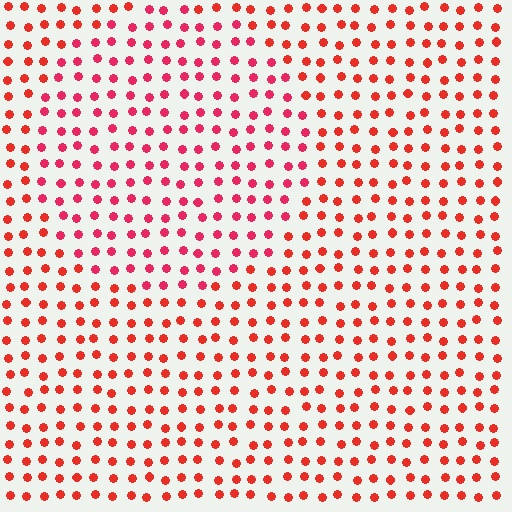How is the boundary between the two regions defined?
The boundary is defined purely by a slight shift in hue (about 20 degrees). Spacing, size, and orientation are identical on both sides.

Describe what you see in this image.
The image is filled with small red elements in a uniform arrangement. A circle-shaped region is visible where the elements are tinted to a slightly different hue, forming a subtle color boundary.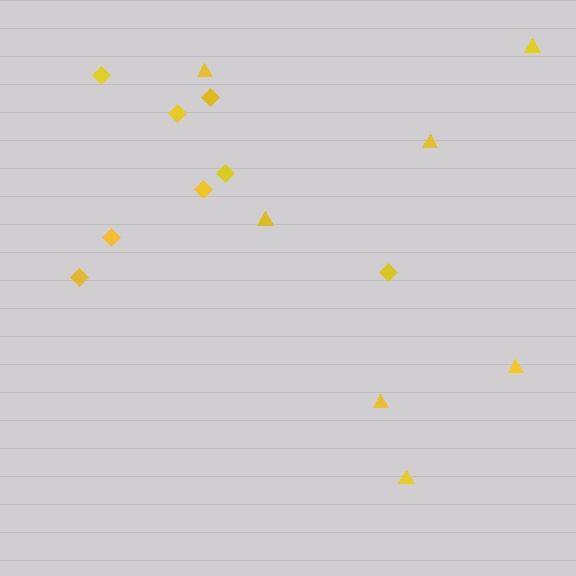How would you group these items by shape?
There are 2 groups: one group of diamonds (8) and one group of triangles (7).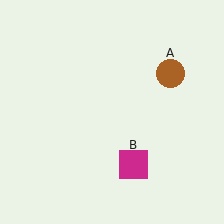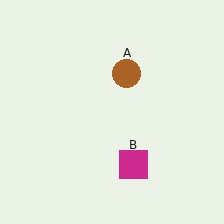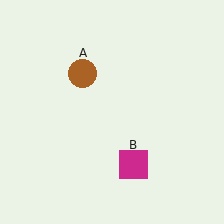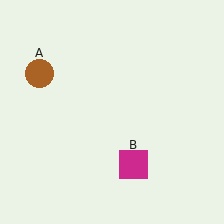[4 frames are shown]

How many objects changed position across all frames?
1 object changed position: brown circle (object A).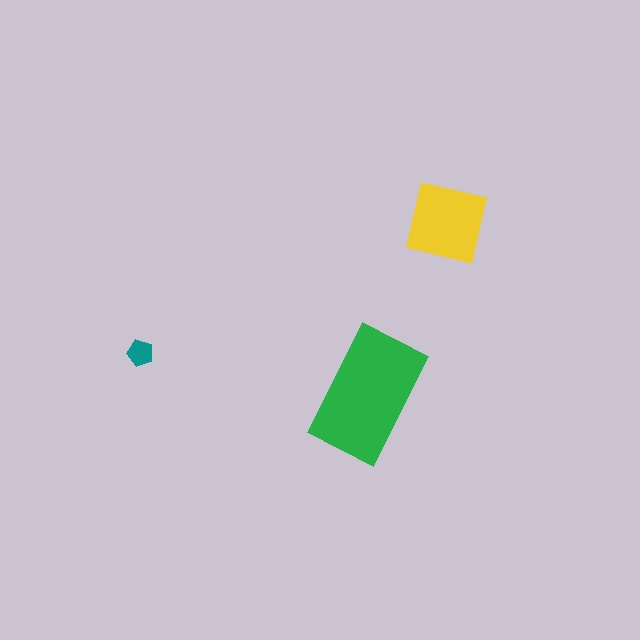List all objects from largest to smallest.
The green rectangle, the yellow square, the teal pentagon.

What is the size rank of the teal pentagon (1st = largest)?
3rd.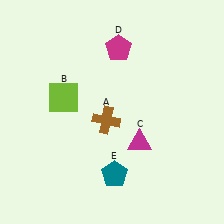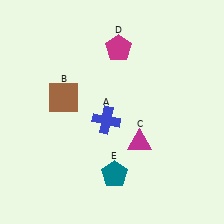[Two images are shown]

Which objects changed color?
A changed from brown to blue. B changed from lime to brown.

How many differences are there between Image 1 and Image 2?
There are 2 differences between the two images.